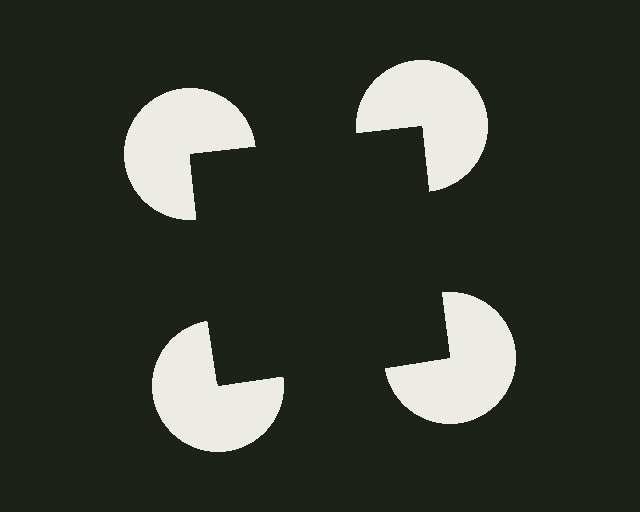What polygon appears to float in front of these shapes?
An illusory square — its edges are inferred from the aligned wedge cuts in the pac-man discs, not physically drawn.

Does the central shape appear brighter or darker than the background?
It typically appears slightly darker than the background, even though no actual brightness change is drawn.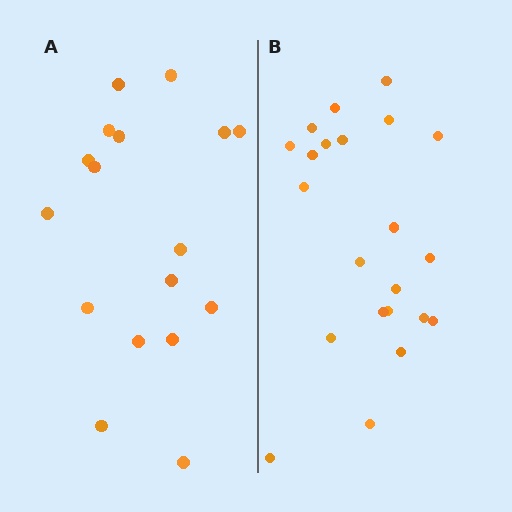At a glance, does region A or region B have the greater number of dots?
Region B (the right region) has more dots.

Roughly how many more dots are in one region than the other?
Region B has about 5 more dots than region A.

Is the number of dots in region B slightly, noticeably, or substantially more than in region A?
Region B has noticeably more, but not dramatically so. The ratio is roughly 1.3 to 1.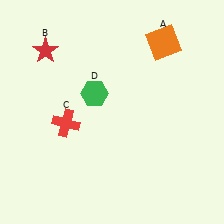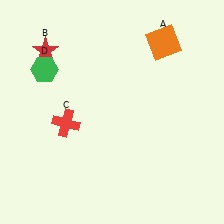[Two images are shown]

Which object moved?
The green hexagon (D) moved left.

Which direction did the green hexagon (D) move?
The green hexagon (D) moved left.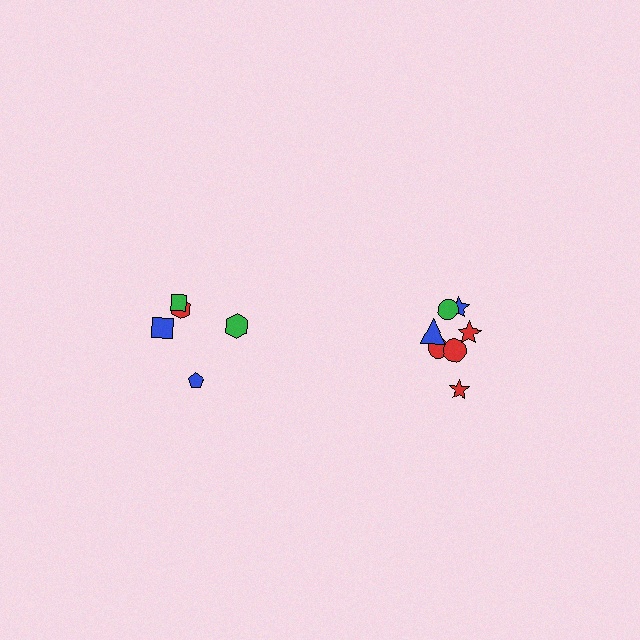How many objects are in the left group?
There are 5 objects.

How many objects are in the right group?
There are 7 objects.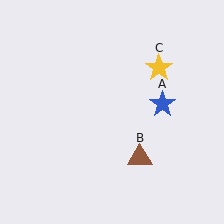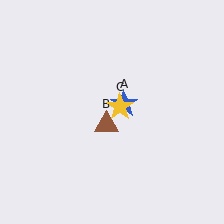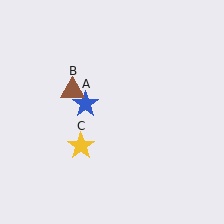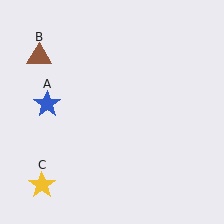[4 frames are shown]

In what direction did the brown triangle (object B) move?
The brown triangle (object B) moved up and to the left.